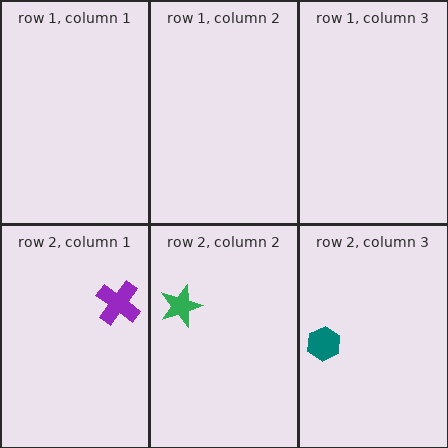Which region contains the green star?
The row 2, column 2 region.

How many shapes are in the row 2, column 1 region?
1.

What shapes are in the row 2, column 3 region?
The teal hexagon.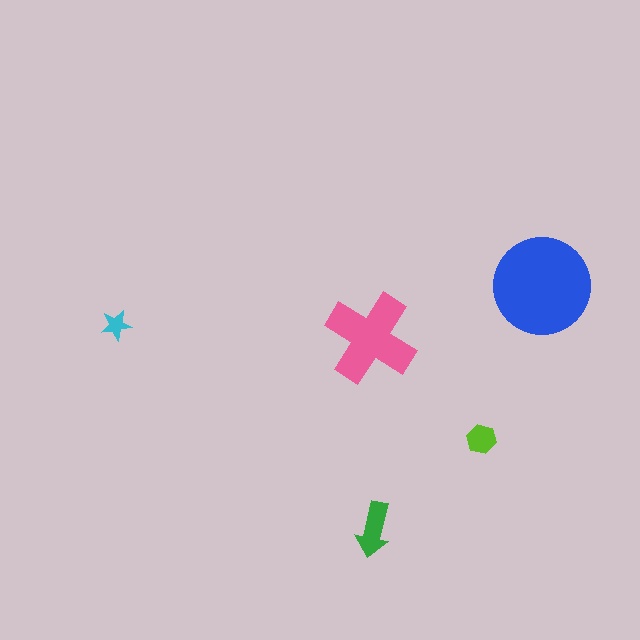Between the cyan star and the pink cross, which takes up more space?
The pink cross.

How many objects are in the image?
There are 5 objects in the image.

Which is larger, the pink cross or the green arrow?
The pink cross.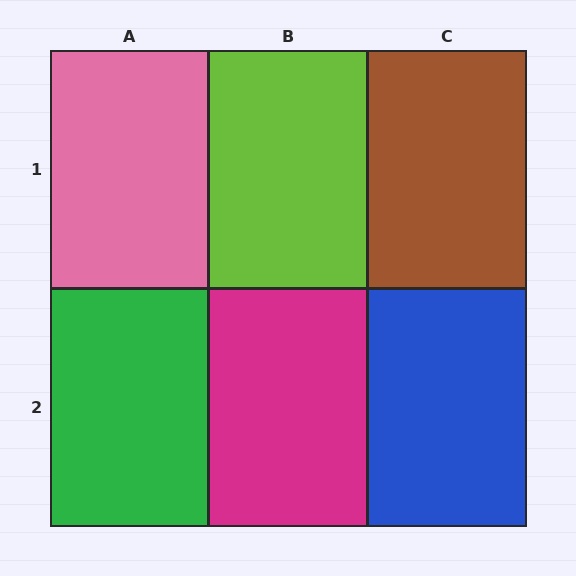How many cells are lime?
1 cell is lime.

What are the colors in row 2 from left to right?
Green, magenta, blue.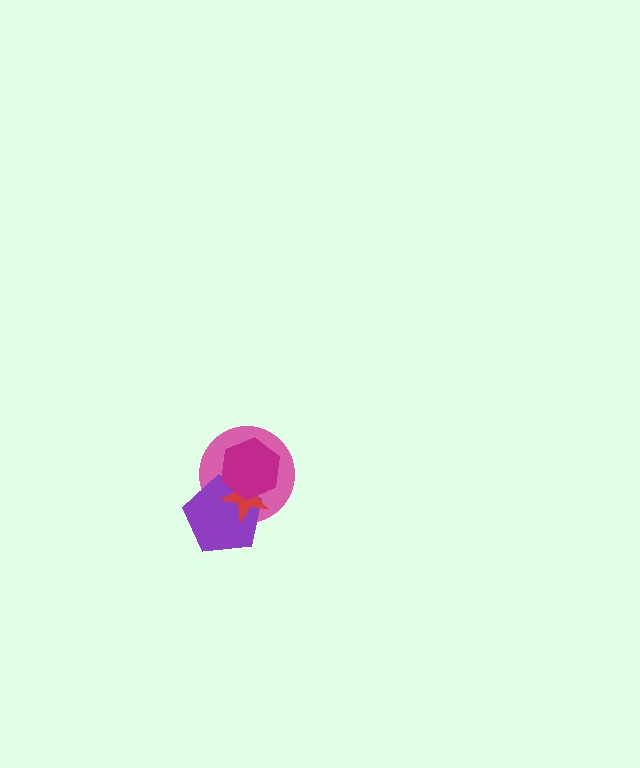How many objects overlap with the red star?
3 objects overlap with the red star.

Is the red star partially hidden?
Yes, it is partially covered by another shape.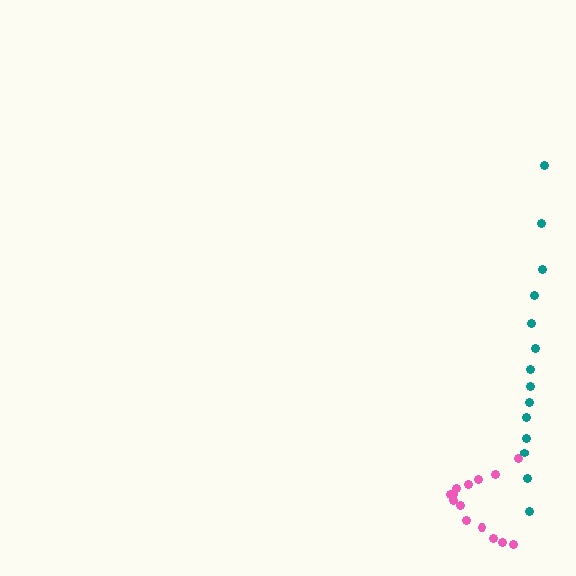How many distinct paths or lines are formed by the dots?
There are 2 distinct paths.